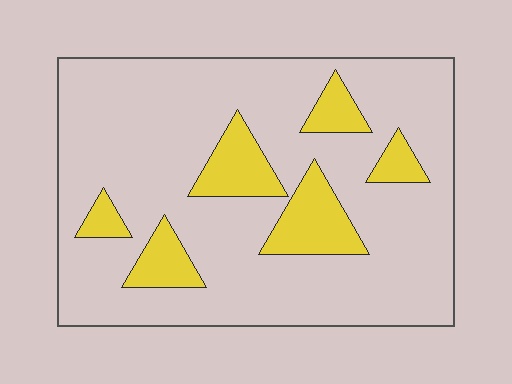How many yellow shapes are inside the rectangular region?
6.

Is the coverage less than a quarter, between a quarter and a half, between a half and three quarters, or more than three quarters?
Less than a quarter.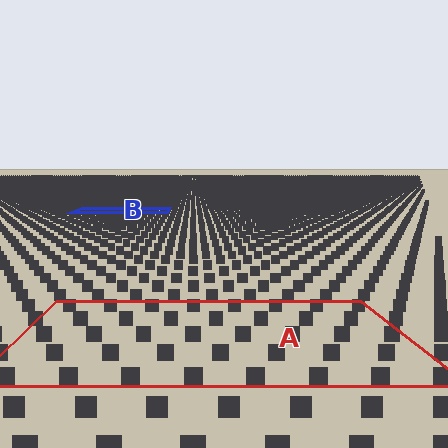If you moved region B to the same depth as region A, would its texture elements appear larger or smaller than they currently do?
They would appear larger. At a closer depth, the same texture elements are projected at a bigger on-screen size.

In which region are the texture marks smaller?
The texture marks are smaller in region B, because it is farther away.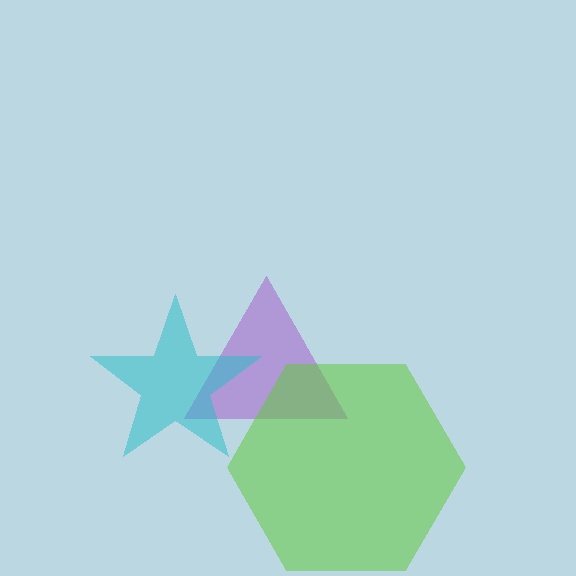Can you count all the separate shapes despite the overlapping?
Yes, there are 3 separate shapes.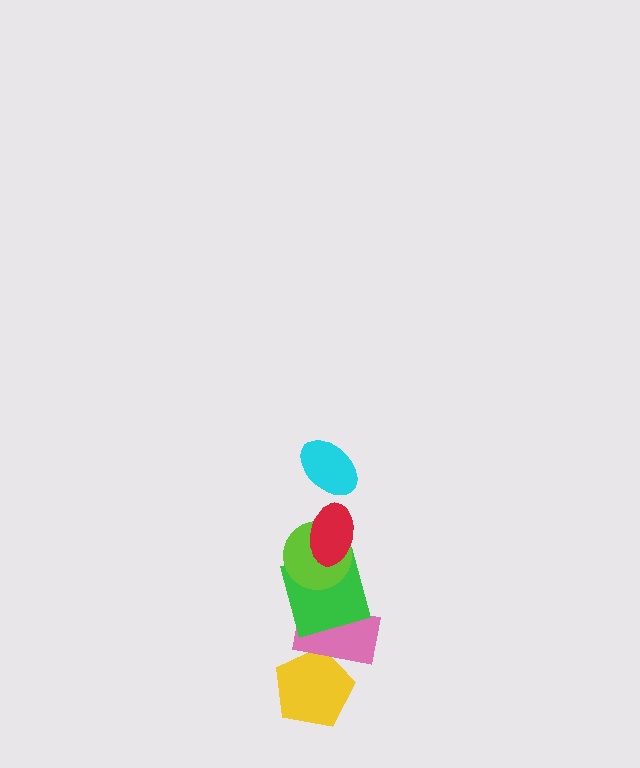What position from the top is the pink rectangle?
The pink rectangle is 5th from the top.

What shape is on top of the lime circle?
The red ellipse is on top of the lime circle.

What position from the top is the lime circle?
The lime circle is 3rd from the top.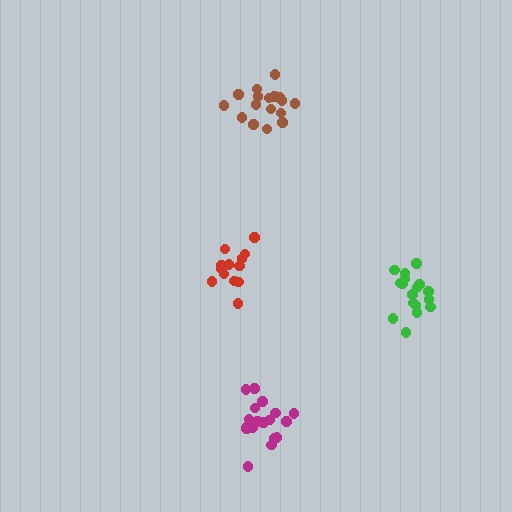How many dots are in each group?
Group 1: 13 dots, Group 2: 17 dots, Group 3: 17 dots, Group 4: 18 dots (65 total).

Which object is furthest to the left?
The red cluster is leftmost.